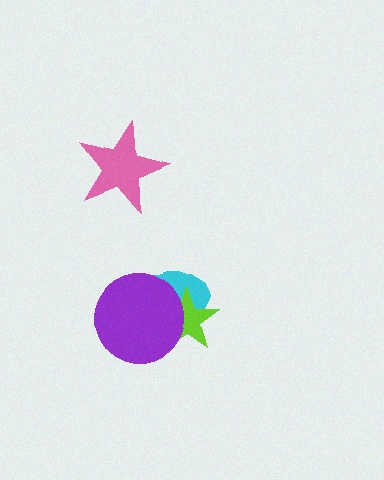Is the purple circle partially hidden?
No, no other shape covers it.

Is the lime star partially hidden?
Yes, it is partially covered by another shape.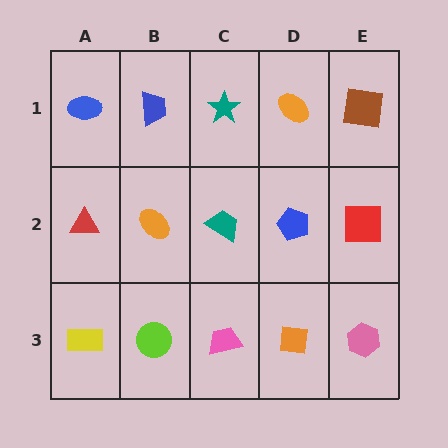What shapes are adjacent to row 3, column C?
A teal trapezoid (row 2, column C), a lime circle (row 3, column B), an orange square (row 3, column D).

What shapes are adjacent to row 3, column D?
A blue pentagon (row 2, column D), a pink trapezoid (row 3, column C), a pink hexagon (row 3, column E).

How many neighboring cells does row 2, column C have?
4.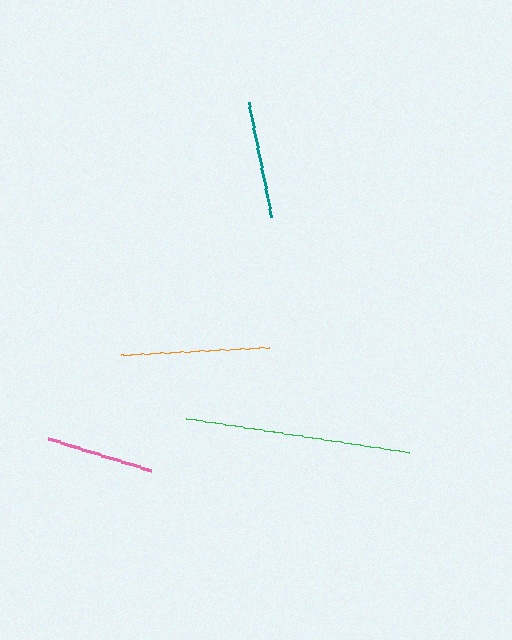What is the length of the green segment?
The green segment is approximately 225 pixels long.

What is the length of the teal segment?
The teal segment is approximately 117 pixels long.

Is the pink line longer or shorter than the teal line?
The teal line is longer than the pink line.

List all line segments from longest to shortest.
From longest to shortest: green, orange, teal, pink.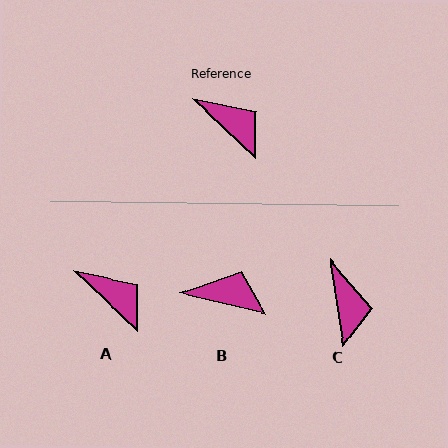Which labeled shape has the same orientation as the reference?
A.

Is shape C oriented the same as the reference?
No, it is off by about 37 degrees.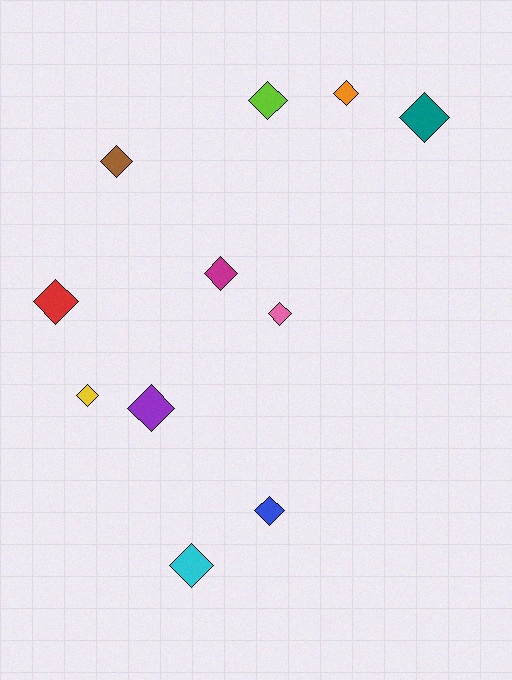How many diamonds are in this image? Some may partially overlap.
There are 11 diamonds.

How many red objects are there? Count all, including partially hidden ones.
There is 1 red object.